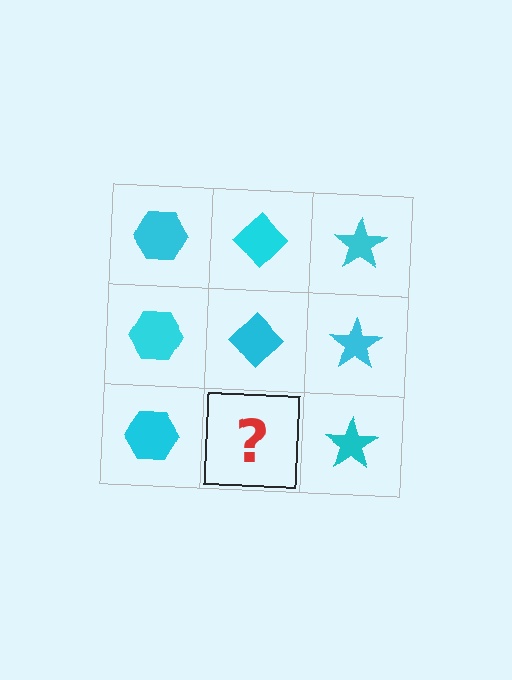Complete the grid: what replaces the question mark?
The question mark should be replaced with a cyan diamond.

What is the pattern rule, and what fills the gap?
The rule is that each column has a consistent shape. The gap should be filled with a cyan diamond.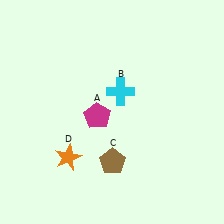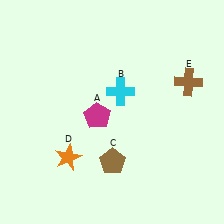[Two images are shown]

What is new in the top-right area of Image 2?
A brown cross (E) was added in the top-right area of Image 2.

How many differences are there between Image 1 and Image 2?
There is 1 difference between the two images.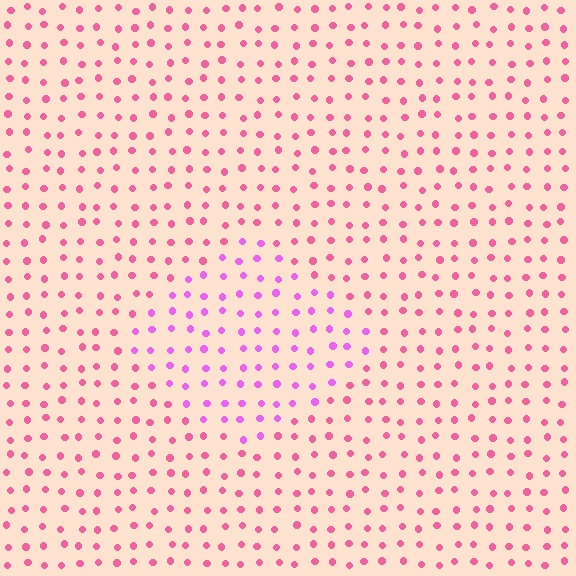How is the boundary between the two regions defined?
The boundary is defined purely by a slight shift in hue (about 37 degrees). Spacing, size, and orientation are identical on both sides.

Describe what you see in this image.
The image is filled with small pink elements in a uniform arrangement. A diamond-shaped region is visible where the elements are tinted to a slightly different hue, forming a subtle color boundary.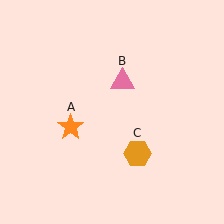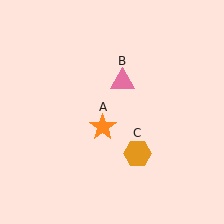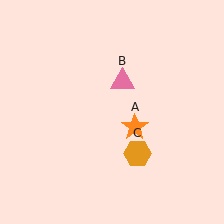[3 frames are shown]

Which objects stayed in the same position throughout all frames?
Pink triangle (object B) and orange hexagon (object C) remained stationary.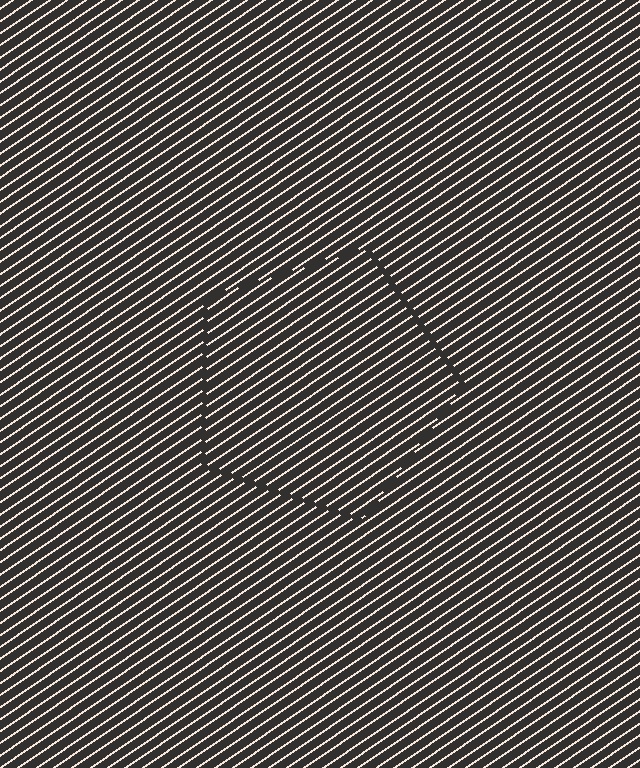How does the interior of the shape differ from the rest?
The interior of the shape contains the same grating, shifted by half a period — the contour is defined by the phase discontinuity where line-ends from the inner and outer gratings abut.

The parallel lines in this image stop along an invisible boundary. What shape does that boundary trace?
An illusory pentagon. The interior of the shape contains the same grating, shifted by half a period — the contour is defined by the phase discontinuity where line-ends from the inner and outer gratings abut.